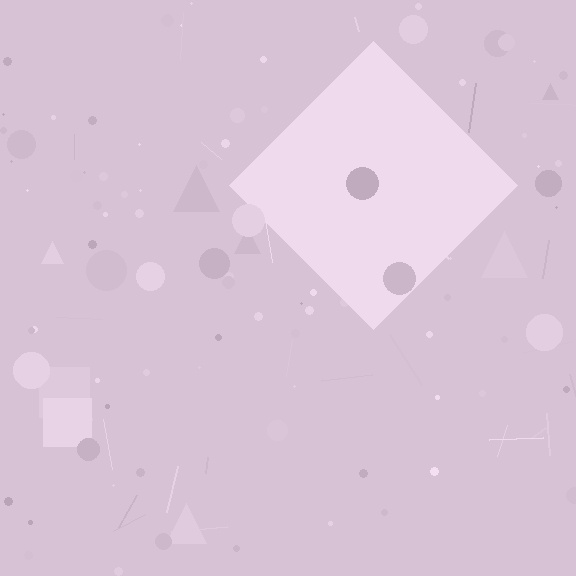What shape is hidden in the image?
A diamond is hidden in the image.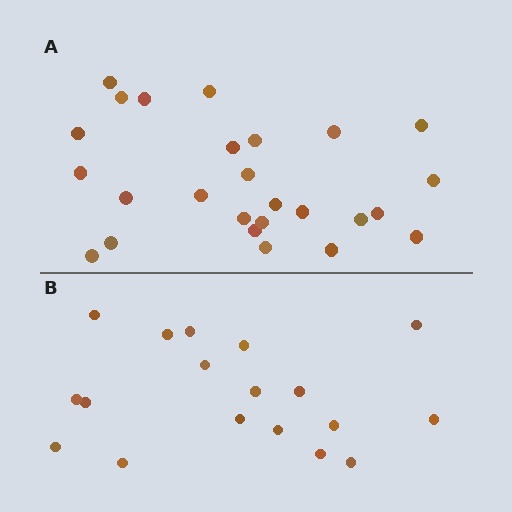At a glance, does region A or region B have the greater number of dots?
Region A (the top region) has more dots.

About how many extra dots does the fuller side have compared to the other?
Region A has roughly 8 or so more dots than region B.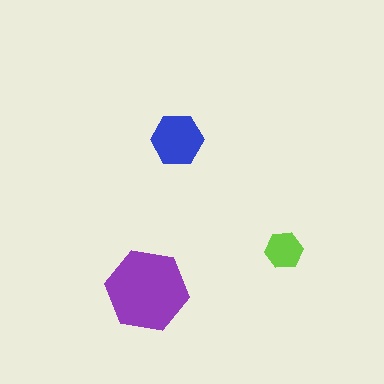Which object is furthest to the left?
The purple hexagon is leftmost.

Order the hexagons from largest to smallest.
the purple one, the blue one, the lime one.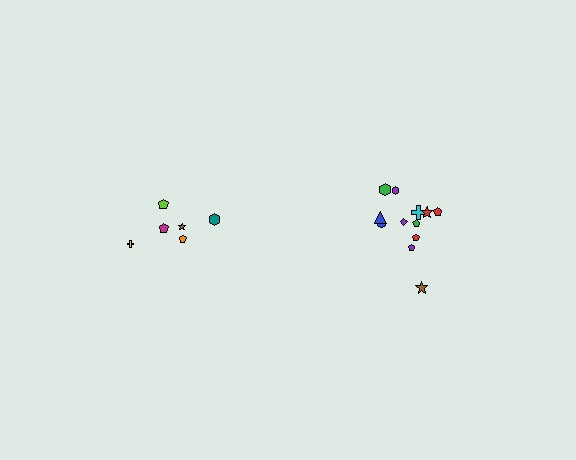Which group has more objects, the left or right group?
The right group.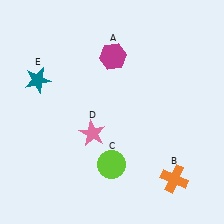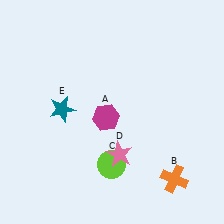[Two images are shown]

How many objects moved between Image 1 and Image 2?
3 objects moved between the two images.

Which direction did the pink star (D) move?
The pink star (D) moved right.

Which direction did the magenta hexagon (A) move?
The magenta hexagon (A) moved down.